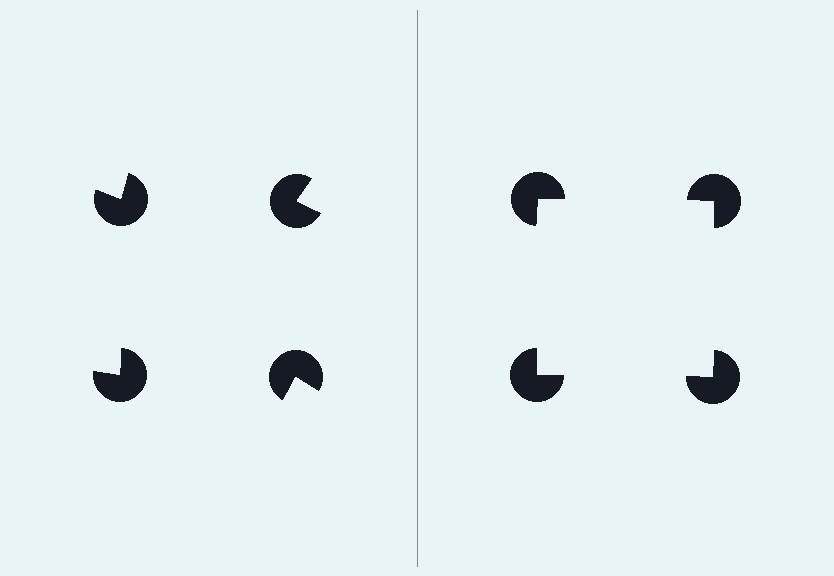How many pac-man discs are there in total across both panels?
8 — 4 on each side.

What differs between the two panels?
The pac-man discs are positioned identically on both sides; only the wedge orientations differ. On the right they align to a square; on the left they are misaligned.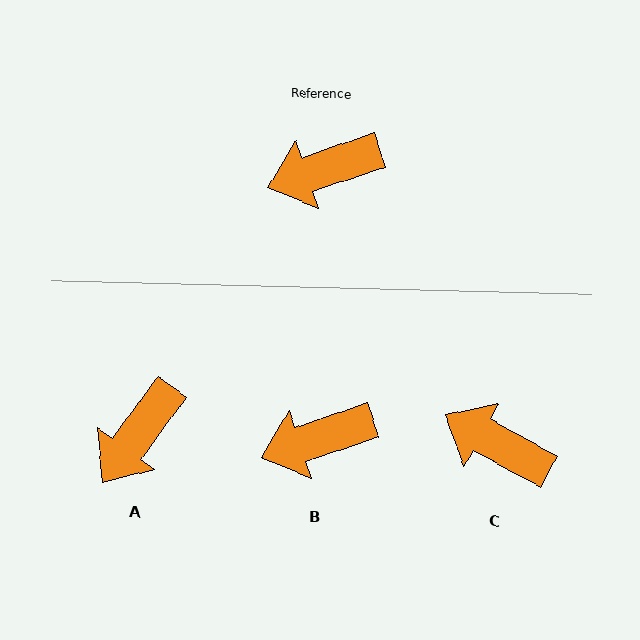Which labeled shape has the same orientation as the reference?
B.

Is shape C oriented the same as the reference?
No, it is off by about 48 degrees.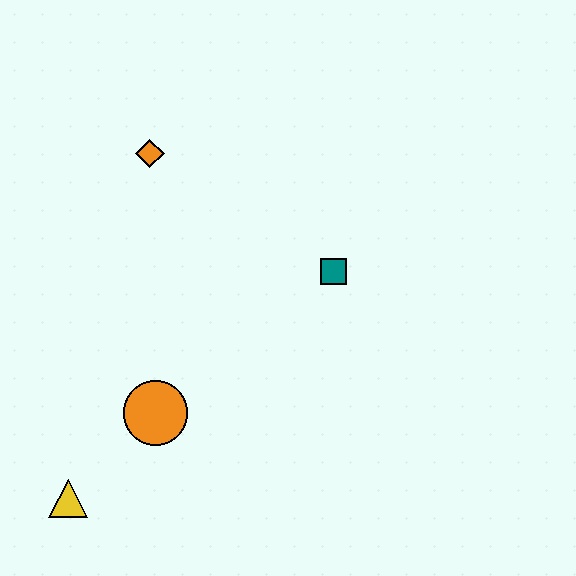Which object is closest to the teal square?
The orange diamond is closest to the teal square.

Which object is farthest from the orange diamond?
The yellow triangle is farthest from the orange diamond.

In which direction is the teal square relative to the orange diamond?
The teal square is to the right of the orange diamond.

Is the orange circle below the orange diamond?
Yes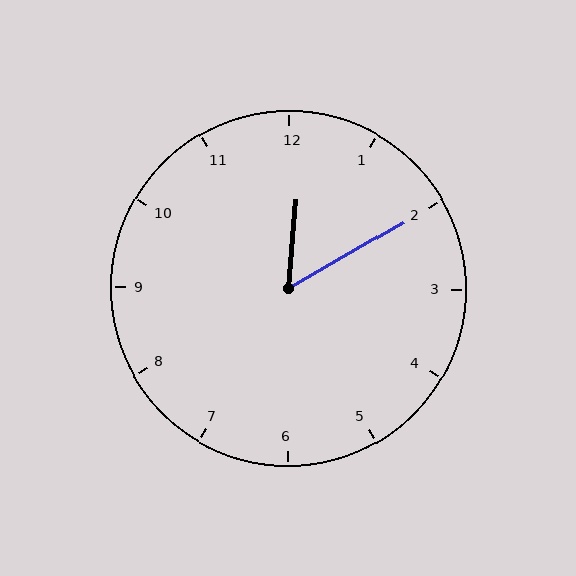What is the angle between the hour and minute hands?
Approximately 55 degrees.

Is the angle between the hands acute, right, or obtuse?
It is acute.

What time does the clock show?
12:10.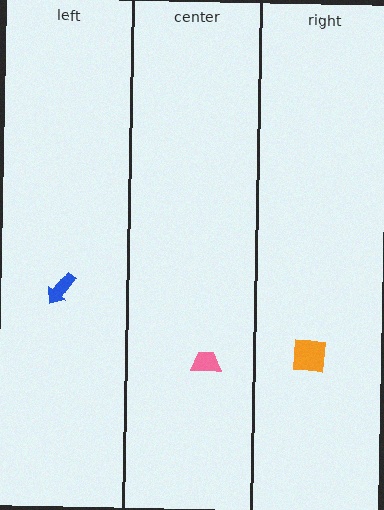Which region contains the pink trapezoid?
The center region.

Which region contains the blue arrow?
The left region.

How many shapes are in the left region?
1.